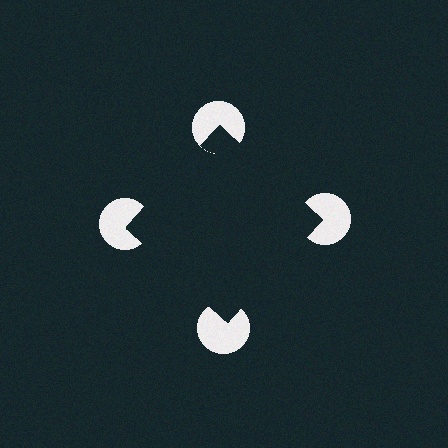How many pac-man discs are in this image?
There are 4 — one at each vertex of the illusory square.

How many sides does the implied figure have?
4 sides.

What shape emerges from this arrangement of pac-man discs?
An illusory square — its edges are inferred from the aligned wedge cuts in the pac-man discs, not physically drawn.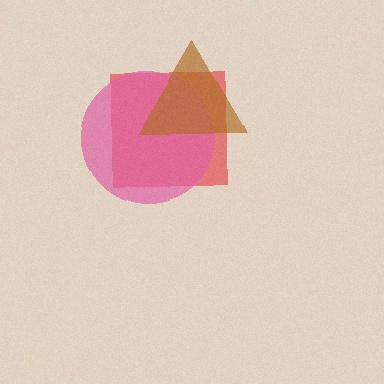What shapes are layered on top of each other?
The layered shapes are: a red square, a pink circle, a brown triangle.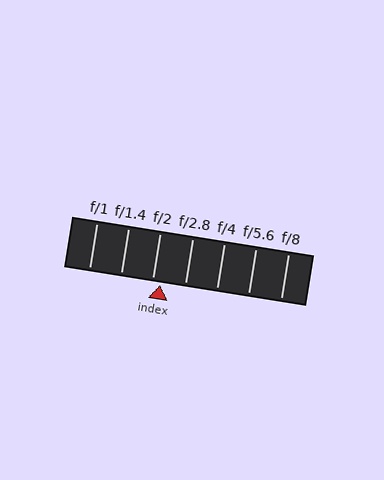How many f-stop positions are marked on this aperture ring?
There are 7 f-stop positions marked.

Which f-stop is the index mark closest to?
The index mark is closest to f/2.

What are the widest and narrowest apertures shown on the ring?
The widest aperture shown is f/1 and the narrowest is f/8.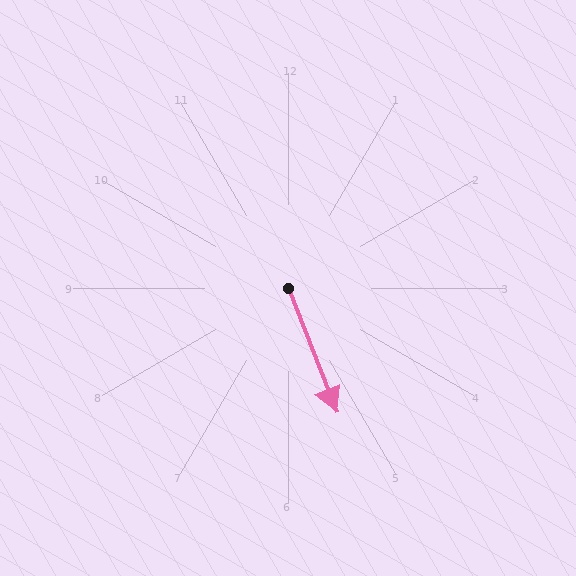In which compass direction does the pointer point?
South.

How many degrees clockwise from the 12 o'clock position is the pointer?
Approximately 159 degrees.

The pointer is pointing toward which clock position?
Roughly 5 o'clock.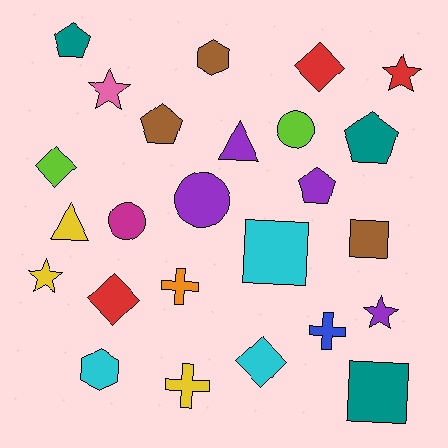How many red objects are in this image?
There are 3 red objects.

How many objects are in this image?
There are 25 objects.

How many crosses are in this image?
There are 3 crosses.